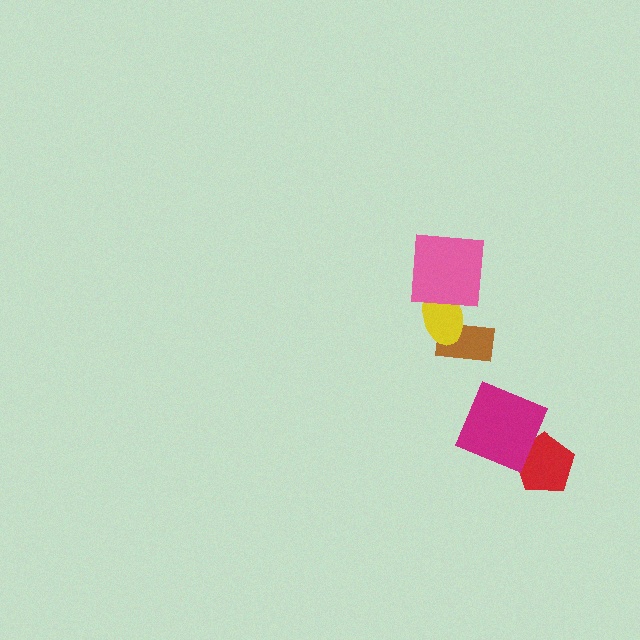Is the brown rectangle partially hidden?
Yes, it is partially covered by another shape.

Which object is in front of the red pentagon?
The magenta square is in front of the red pentagon.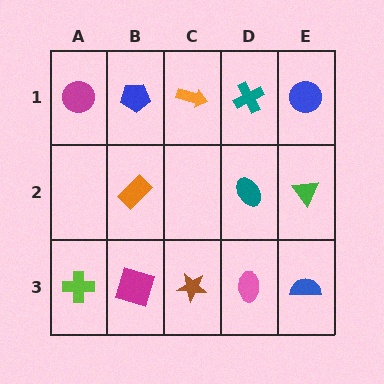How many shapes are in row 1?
5 shapes.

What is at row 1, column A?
A magenta circle.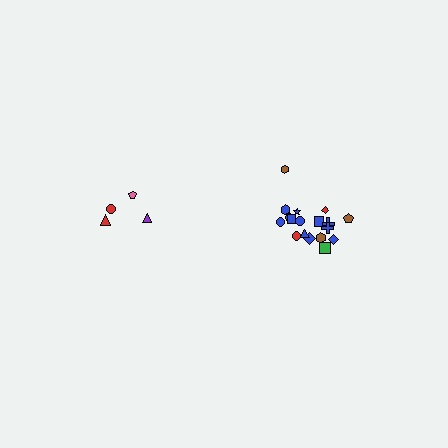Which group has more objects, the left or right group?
The right group.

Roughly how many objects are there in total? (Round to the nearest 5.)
Roughly 20 objects in total.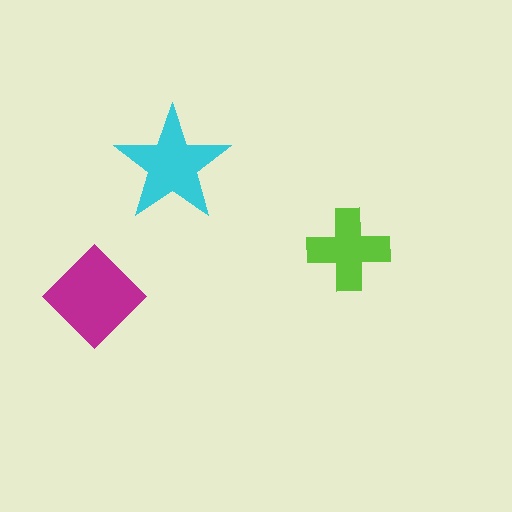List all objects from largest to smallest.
The magenta diamond, the cyan star, the lime cross.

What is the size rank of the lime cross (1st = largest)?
3rd.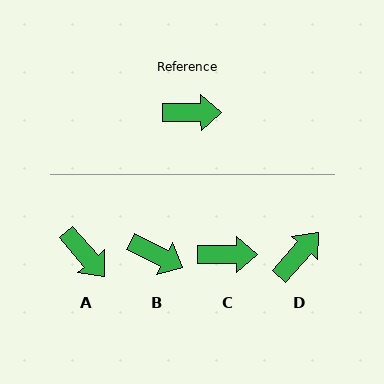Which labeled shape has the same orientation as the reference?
C.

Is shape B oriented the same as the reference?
No, it is off by about 27 degrees.